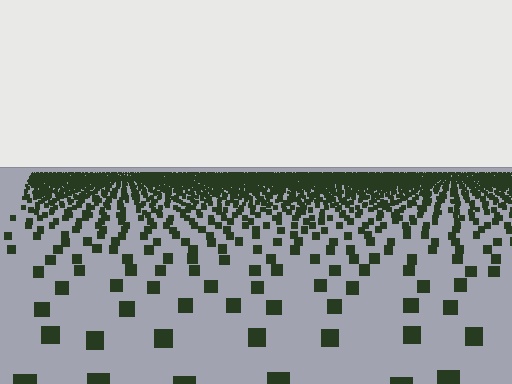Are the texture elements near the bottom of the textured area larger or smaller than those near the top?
Larger. Near the bottom, elements are closer to the viewer and appear at a bigger on-screen size.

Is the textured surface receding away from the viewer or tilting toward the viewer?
The surface is receding away from the viewer. Texture elements get smaller and denser toward the top.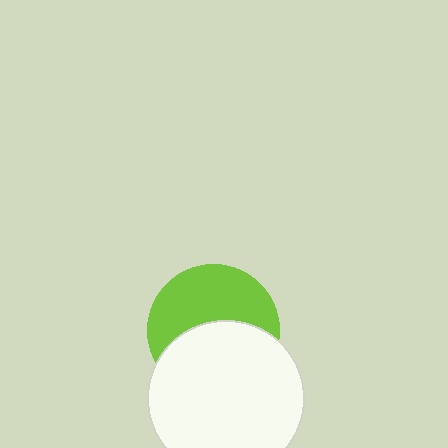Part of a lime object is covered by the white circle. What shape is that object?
It is a circle.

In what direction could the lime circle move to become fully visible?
The lime circle could move up. That would shift it out from behind the white circle entirely.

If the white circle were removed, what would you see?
You would see the complete lime circle.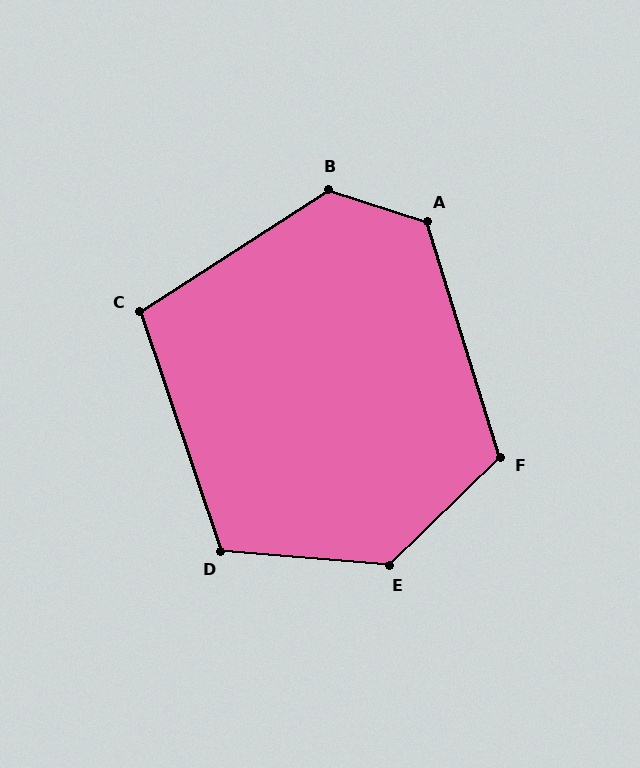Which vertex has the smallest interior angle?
C, at approximately 104 degrees.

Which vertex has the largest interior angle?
E, at approximately 131 degrees.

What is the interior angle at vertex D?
Approximately 114 degrees (obtuse).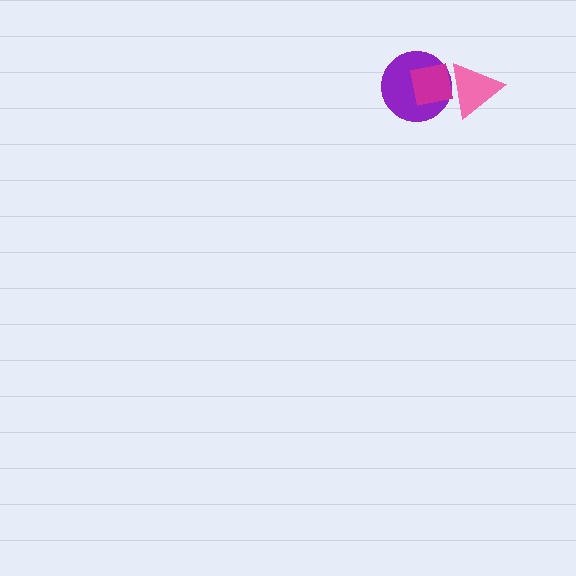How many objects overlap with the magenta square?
2 objects overlap with the magenta square.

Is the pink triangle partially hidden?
No, no other shape covers it.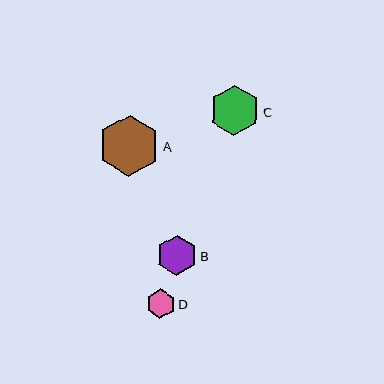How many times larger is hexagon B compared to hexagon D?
Hexagon B is approximately 1.4 times the size of hexagon D.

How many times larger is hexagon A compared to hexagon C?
Hexagon A is approximately 1.2 times the size of hexagon C.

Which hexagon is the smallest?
Hexagon D is the smallest with a size of approximately 29 pixels.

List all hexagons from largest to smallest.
From largest to smallest: A, C, B, D.